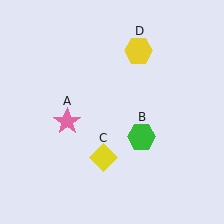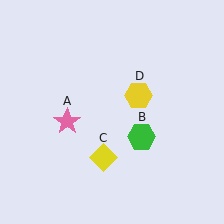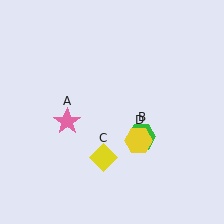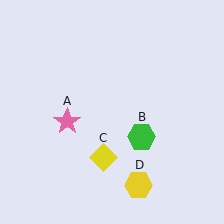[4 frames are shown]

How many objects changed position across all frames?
1 object changed position: yellow hexagon (object D).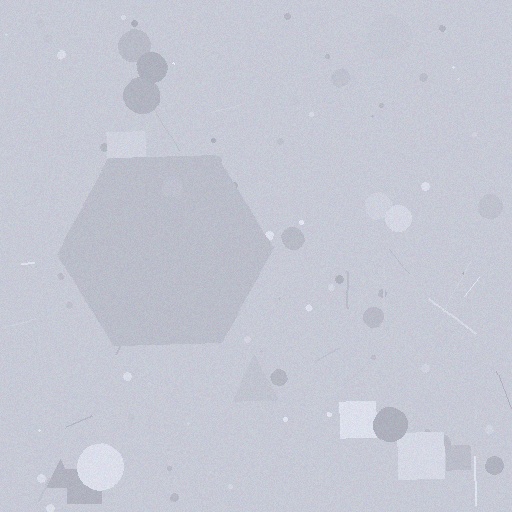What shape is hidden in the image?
A hexagon is hidden in the image.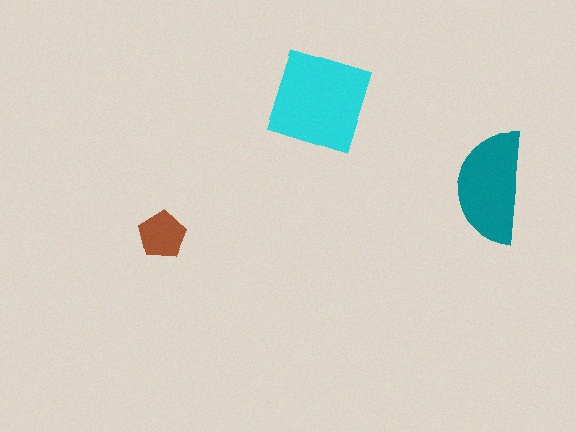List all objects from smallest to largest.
The brown pentagon, the teal semicircle, the cyan square.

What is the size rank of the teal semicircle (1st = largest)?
2nd.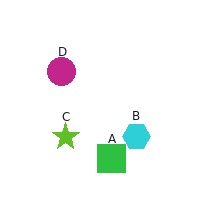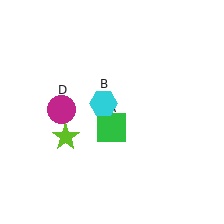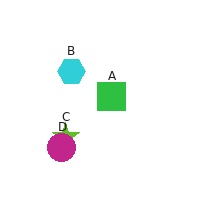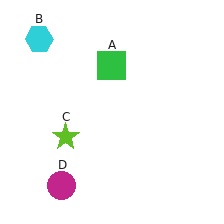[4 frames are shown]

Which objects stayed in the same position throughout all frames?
Lime star (object C) remained stationary.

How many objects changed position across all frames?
3 objects changed position: green square (object A), cyan hexagon (object B), magenta circle (object D).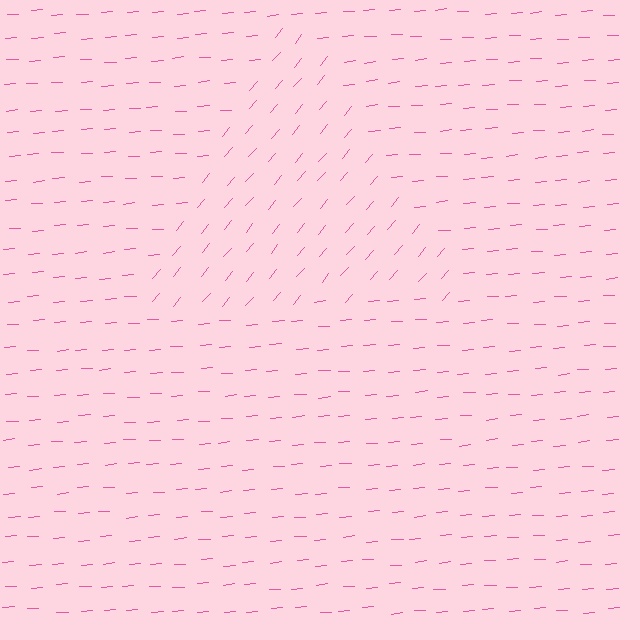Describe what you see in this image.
The image is filled with small pink line segments. A triangle region in the image has lines oriented differently from the surrounding lines, creating a visible texture boundary.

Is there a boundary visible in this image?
Yes, there is a texture boundary formed by a change in line orientation.